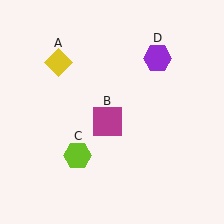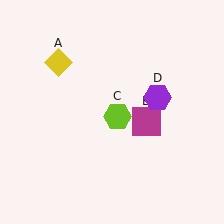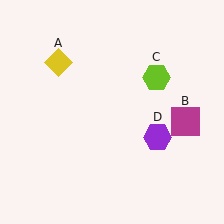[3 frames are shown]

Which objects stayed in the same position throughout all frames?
Yellow diamond (object A) remained stationary.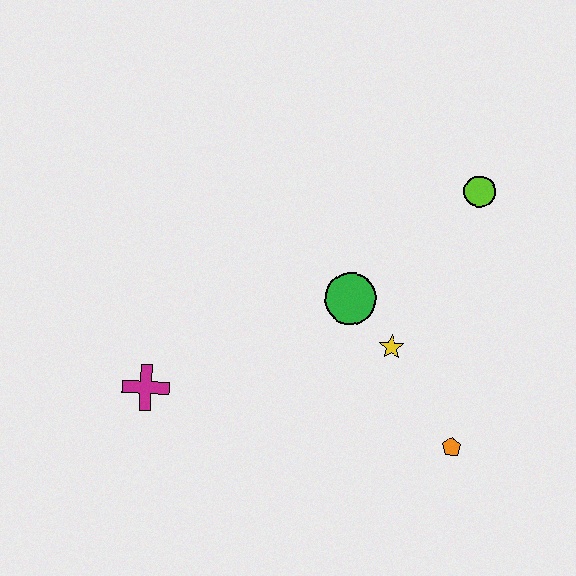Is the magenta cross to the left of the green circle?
Yes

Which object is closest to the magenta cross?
The green circle is closest to the magenta cross.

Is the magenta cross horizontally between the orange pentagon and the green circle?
No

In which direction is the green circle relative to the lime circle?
The green circle is to the left of the lime circle.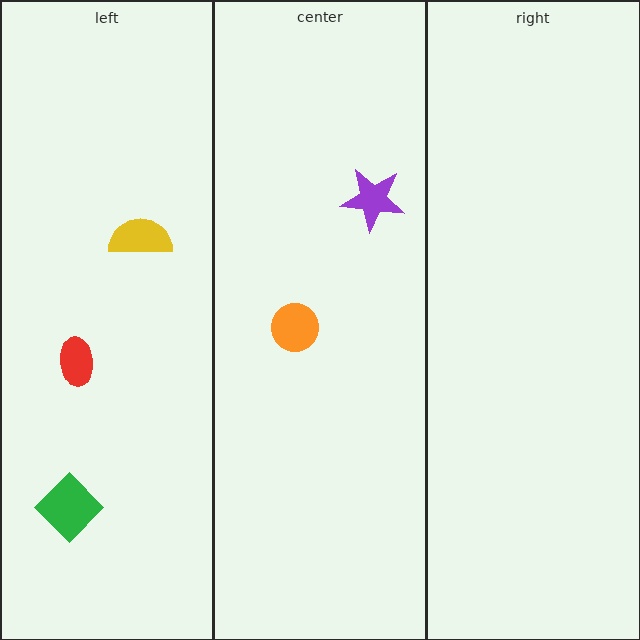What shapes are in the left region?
The red ellipse, the yellow semicircle, the green diamond.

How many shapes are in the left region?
3.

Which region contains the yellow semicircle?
The left region.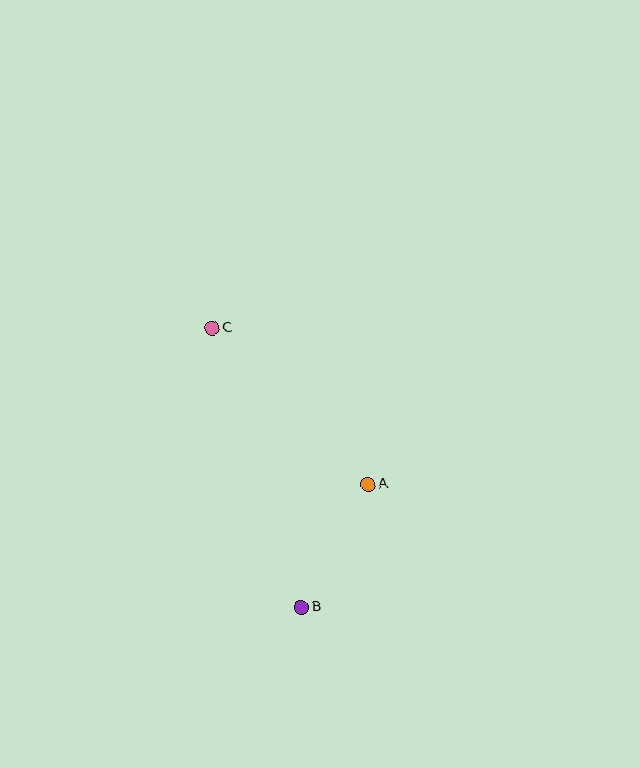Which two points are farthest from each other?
Points B and C are farthest from each other.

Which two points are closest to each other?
Points A and B are closest to each other.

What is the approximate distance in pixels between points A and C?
The distance between A and C is approximately 221 pixels.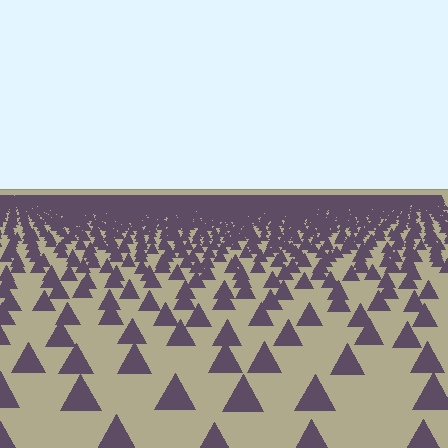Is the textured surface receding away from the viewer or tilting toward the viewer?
The surface is receding away from the viewer. Texture elements get smaller and denser toward the top.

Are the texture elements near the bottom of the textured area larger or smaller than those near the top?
Larger. Near the bottom, elements are closer to the viewer and appear at a bigger on-screen size.